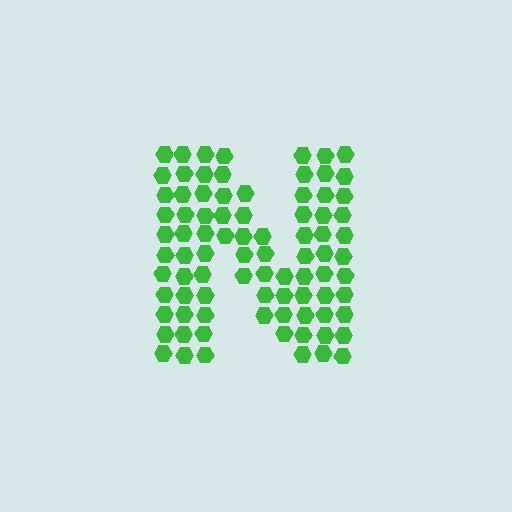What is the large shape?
The large shape is the letter N.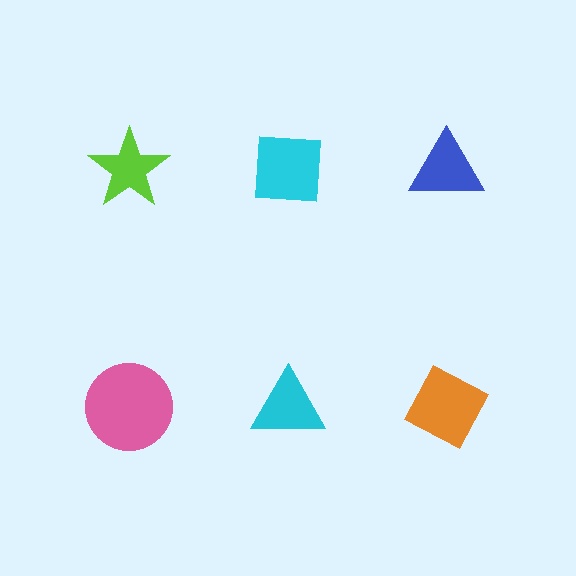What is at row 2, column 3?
An orange diamond.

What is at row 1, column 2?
A cyan square.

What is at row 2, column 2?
A cyan triangle.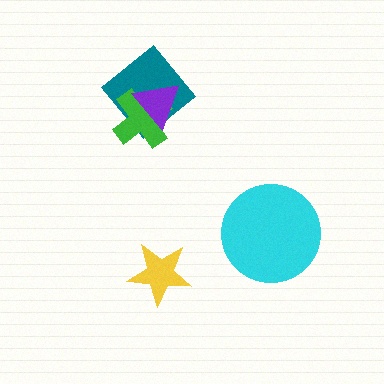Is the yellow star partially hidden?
No, no other shape covers it.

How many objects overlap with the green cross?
2 objects overlap with the green cross.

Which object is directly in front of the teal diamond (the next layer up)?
The green cross is directly in front of the teal diamond.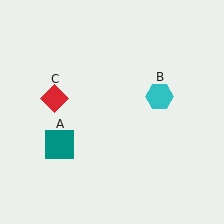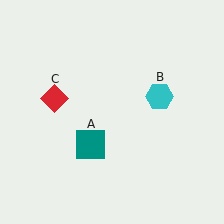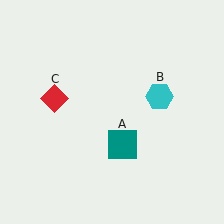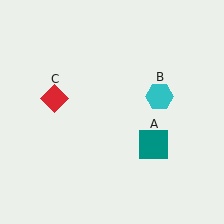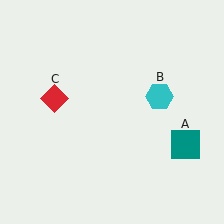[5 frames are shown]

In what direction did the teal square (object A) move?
The teal square (object A) moved right.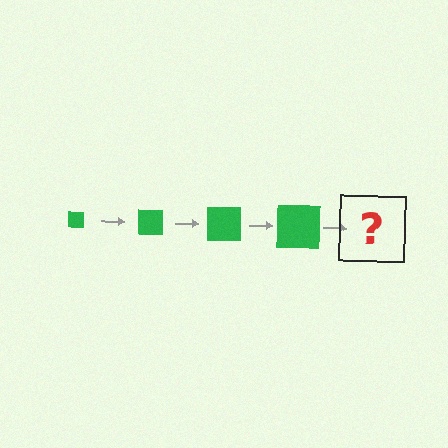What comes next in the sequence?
The next element should be a green square, larger than the previous one.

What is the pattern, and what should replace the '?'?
The pattern is that the square gets progressively larger each step. The '?' should be a green square, larger than the previous one.